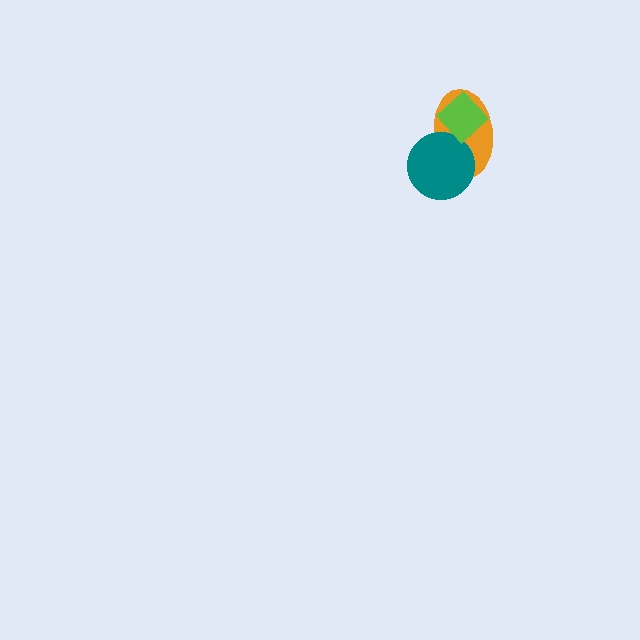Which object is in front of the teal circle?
The lime diamond is in front of the teal circle.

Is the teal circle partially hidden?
Yes, it is partially covered by another shape.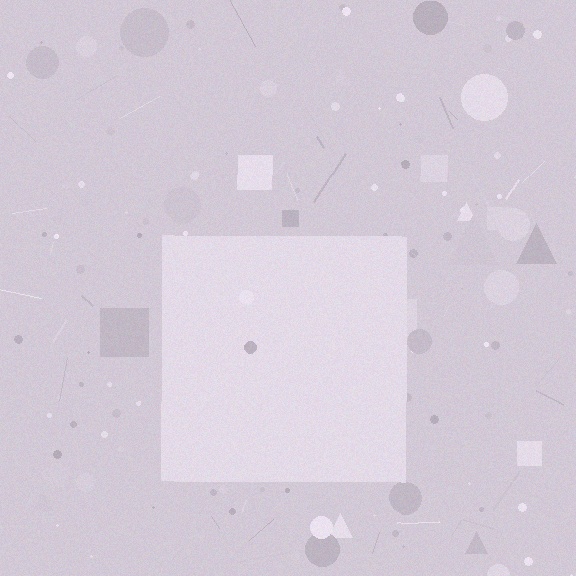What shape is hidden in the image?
A square is hidden in the image.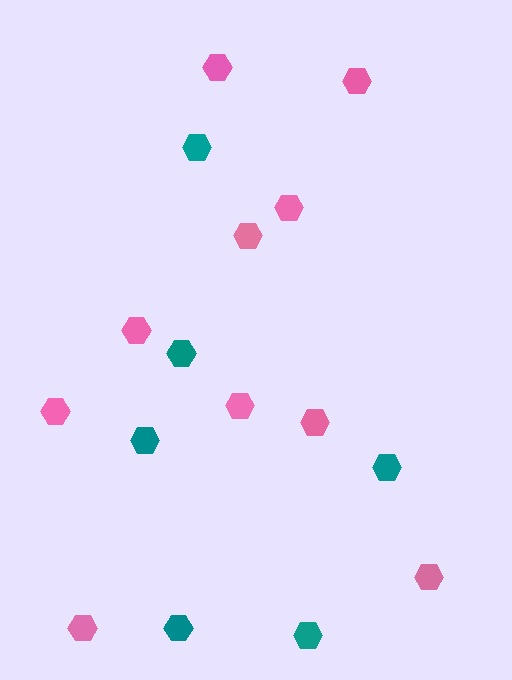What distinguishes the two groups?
There are 2 groups: one group of teal hexagons (6) and one group of pink hexagons (10).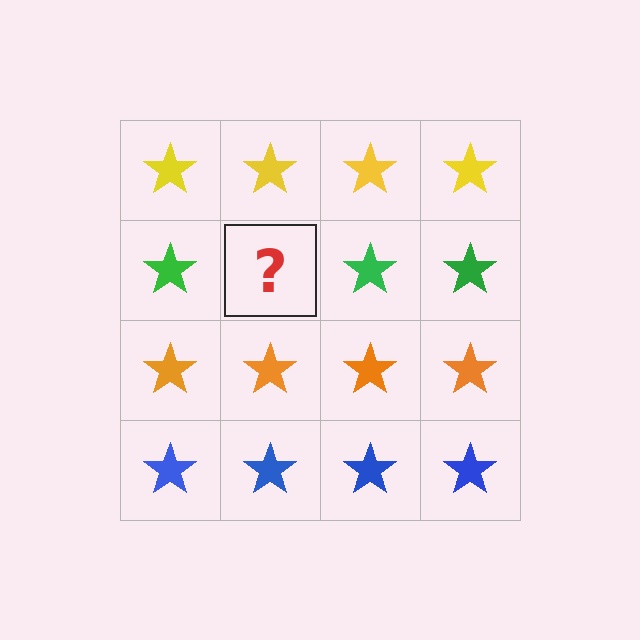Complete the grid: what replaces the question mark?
The question mark should be replaced with a green star.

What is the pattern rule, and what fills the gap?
The rule is that each row has a consistent color. The gap should be filled with a green star.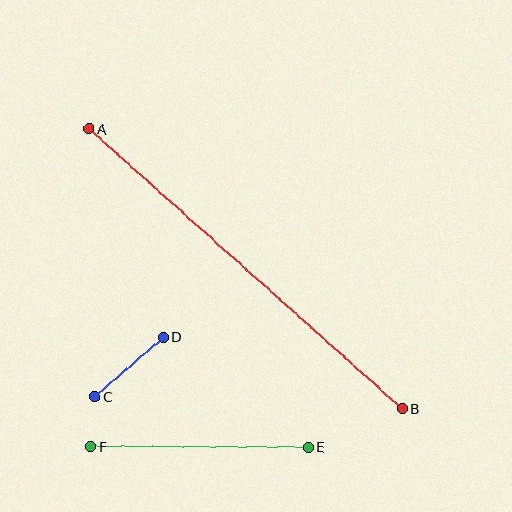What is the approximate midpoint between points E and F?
The midpoint is at approximately (200, 447) pixels.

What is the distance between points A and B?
The distance is approximately 420 pixels.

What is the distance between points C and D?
The distance is approximately 91 pixels.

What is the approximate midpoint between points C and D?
The midpoint is at approximately (129, 367) pixels.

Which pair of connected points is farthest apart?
Points A and B are farthest apart.